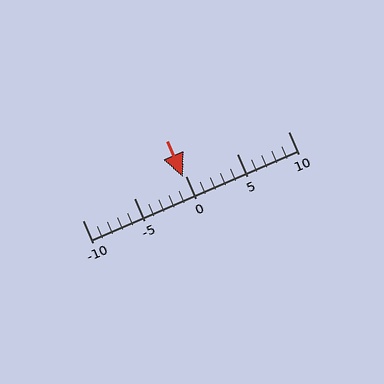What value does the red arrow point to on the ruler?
The red arrow points to approximately 0.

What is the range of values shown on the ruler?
The ruler shows values from -10 to 10.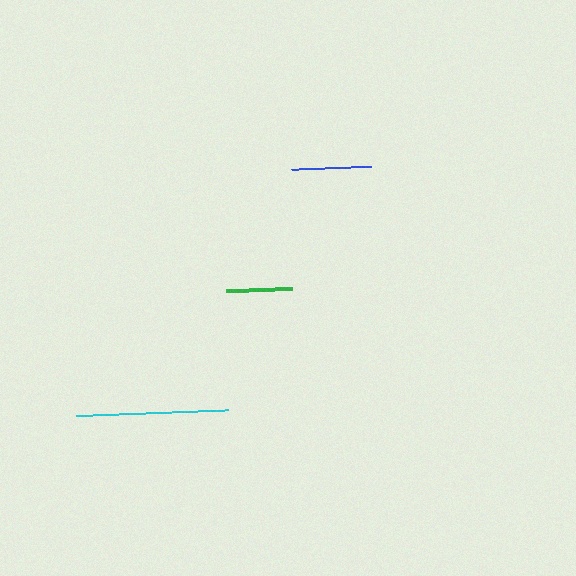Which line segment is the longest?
The cyan line is the longest at approximately 152 pixels.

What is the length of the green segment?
The green segment is approximately 67 pixels long.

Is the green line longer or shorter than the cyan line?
The cyan line is longer than the green line.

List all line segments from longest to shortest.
From longest to shortest: cyan, blue, green.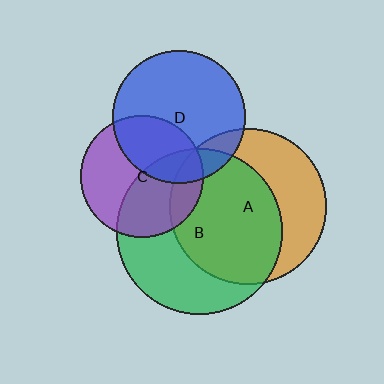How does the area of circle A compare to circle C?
Approximately 1.6 times.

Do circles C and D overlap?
Yes.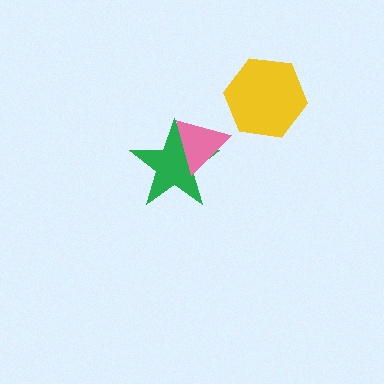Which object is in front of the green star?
The pink triangle is in front of the green star.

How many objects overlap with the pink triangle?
1 object overlaps with the pink triangle.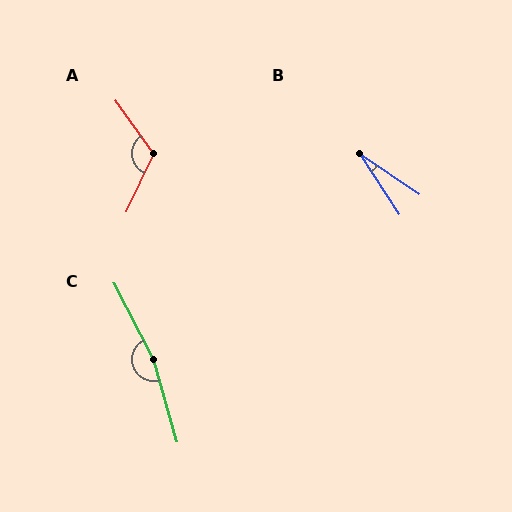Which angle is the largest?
C, at approximately 169 degrees.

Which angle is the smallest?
B, at approximately 23 degrees.